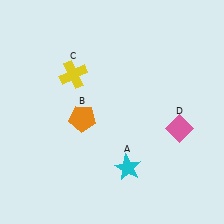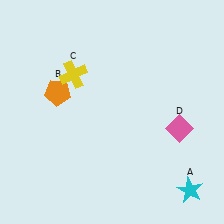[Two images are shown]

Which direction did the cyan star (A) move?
The cyan star (A) moved right.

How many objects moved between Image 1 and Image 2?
2 objects moved between the two images.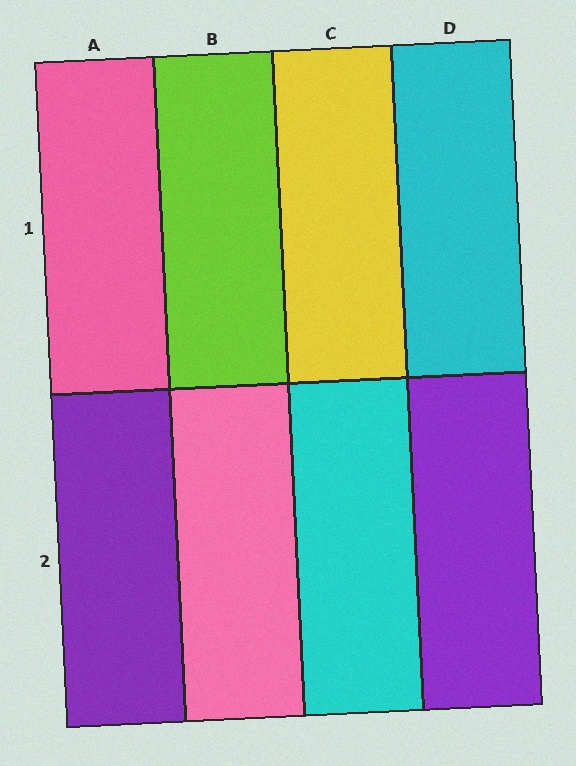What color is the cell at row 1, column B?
Lime.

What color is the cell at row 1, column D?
Cyan.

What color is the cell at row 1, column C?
Yellow.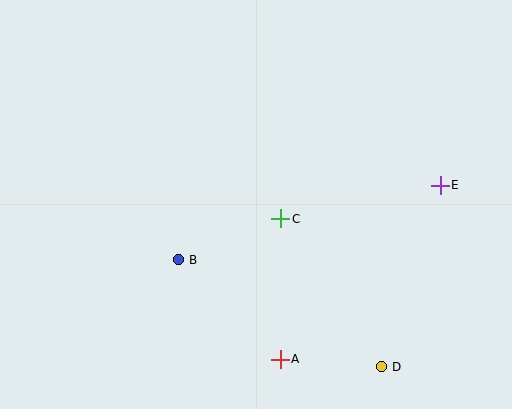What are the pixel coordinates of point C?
Point C is at (281, 219).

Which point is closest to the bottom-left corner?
Point B is closest to the bottom-left corner.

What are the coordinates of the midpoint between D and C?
The midpoint between D and C is at (331, 293).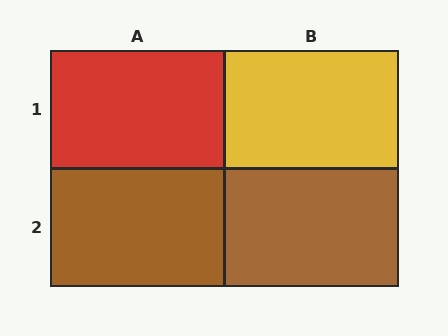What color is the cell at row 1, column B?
Yellow.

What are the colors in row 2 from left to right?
Brown, brown.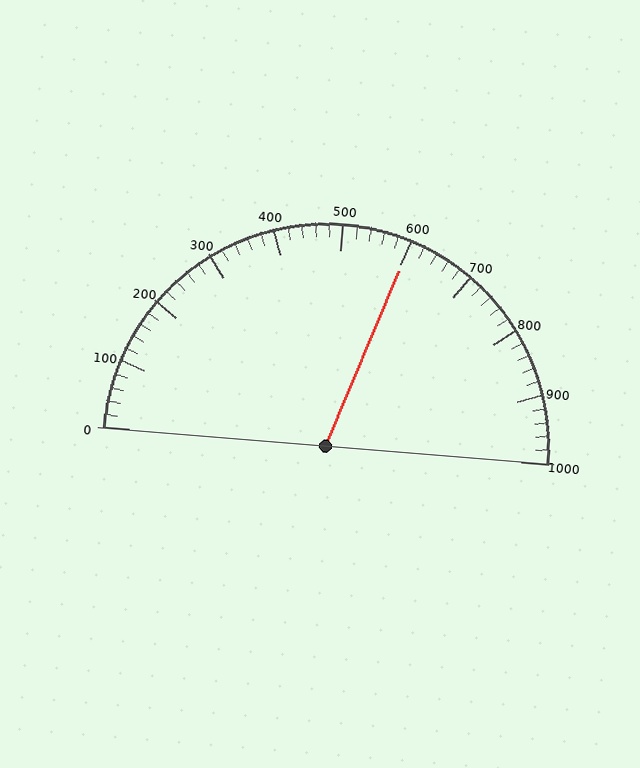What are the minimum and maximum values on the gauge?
The gauge ranges from 0 to 1000.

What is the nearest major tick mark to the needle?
The nearest major tick mark is 600.